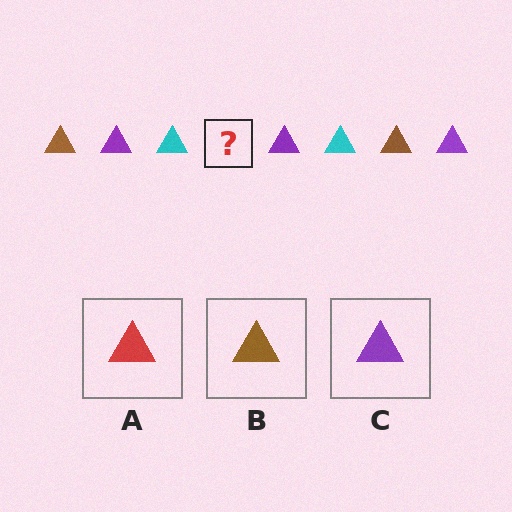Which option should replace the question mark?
Option B.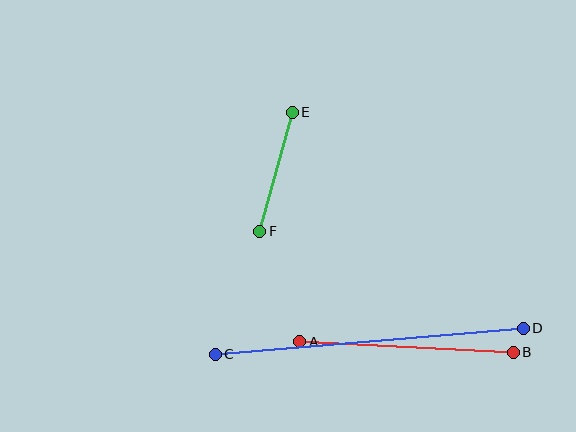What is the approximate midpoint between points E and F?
The midpoint is at approximately (276, 172) pixels.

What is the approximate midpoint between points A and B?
The midpoint is at approximately (407, 347) pixels.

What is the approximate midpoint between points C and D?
The midpoint is at approximately (369, 341) pixels.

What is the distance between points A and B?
The distance is approximately 214 pixels.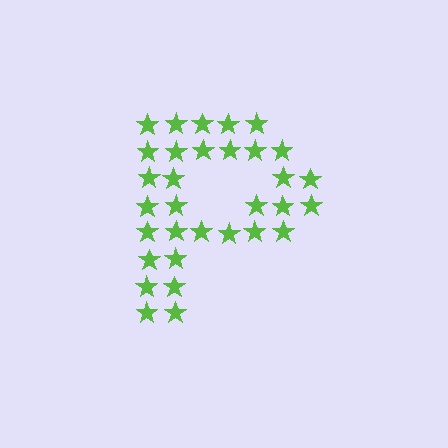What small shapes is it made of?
It is made of small stars.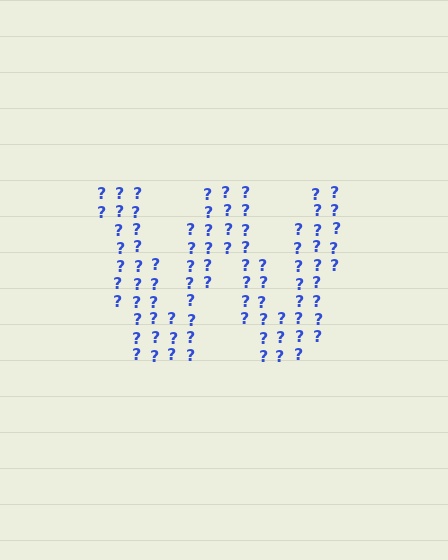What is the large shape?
The large shape is the letter W.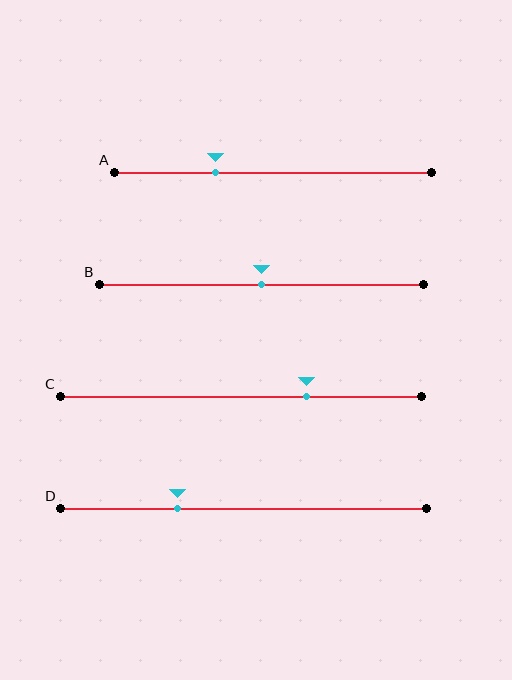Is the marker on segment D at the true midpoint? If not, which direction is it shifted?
No, the marker on segment D is shifted to the left by about 18% of the segment length.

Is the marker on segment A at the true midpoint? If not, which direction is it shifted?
No, the marker on segment A is shifted to the left by about 18% of the segment length.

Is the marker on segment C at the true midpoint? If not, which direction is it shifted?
No, the marker on segment C is shifted to the right by about 18% of the segment length.